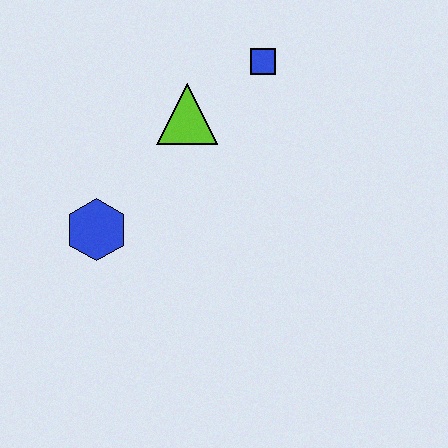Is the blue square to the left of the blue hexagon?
No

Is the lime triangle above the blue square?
No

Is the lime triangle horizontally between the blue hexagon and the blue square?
Yes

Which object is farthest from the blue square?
The blue hexagon is farthest from the blue square.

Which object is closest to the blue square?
The lime triangle is closest to the blue square.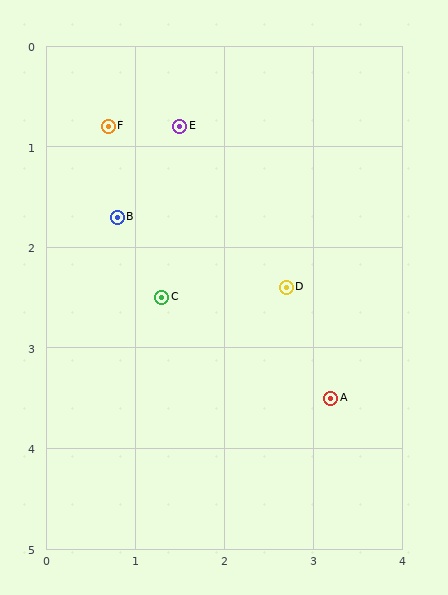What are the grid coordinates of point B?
Point B is at approximately (0.8, 1.7).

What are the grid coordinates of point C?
Point C is at approximately (1.3, 2.5).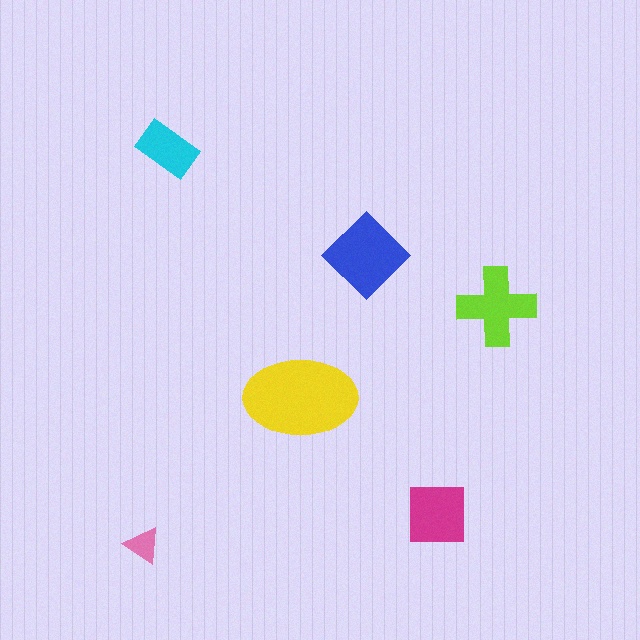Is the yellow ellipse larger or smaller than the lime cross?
Larger.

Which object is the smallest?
The pink triangle.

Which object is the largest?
The yellow ellipse.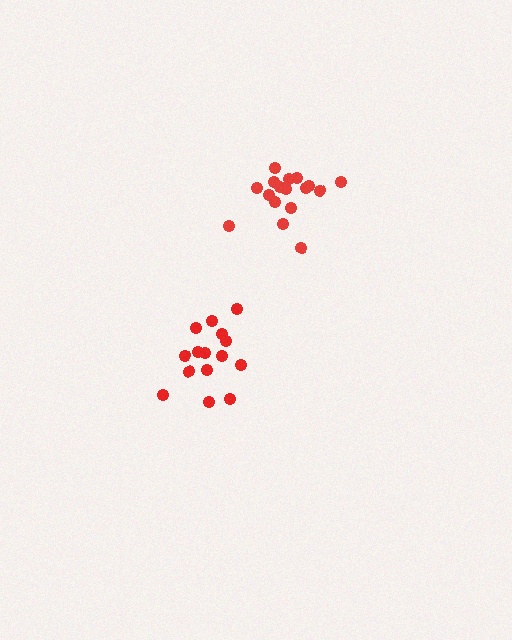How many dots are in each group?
Group 1: 15 dots, Group 2: 17 dots (32 total).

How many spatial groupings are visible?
There are 2 spatial groupings.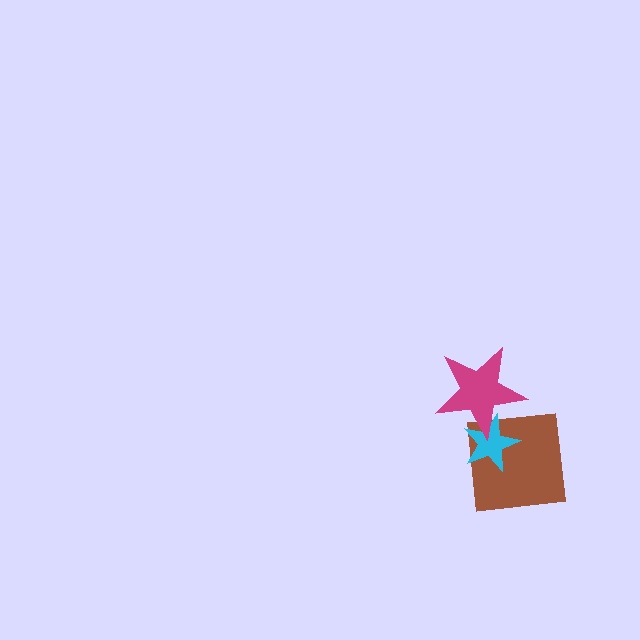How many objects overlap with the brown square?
2 objects overlap with the brown square.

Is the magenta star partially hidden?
No, no other shape covers it.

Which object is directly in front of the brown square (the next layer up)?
The cyan star is directly in front of the brown square.